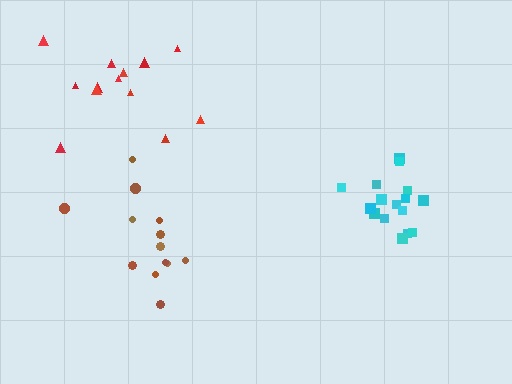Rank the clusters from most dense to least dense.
cyan, brown, red.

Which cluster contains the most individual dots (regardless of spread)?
Cyan (16).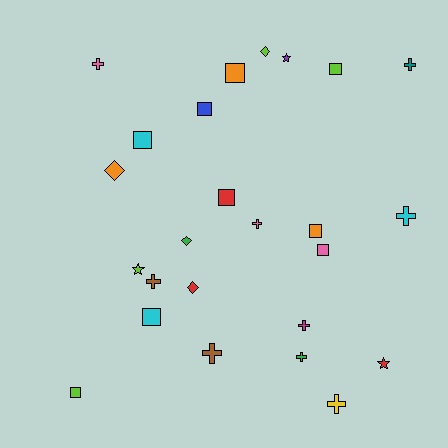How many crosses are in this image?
There are 9 crosses.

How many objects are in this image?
There are 25 objects.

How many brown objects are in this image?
There are 2 brown objects.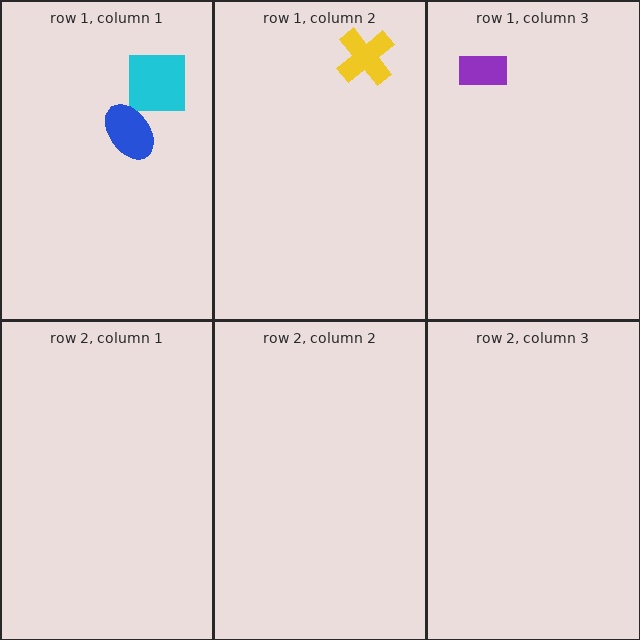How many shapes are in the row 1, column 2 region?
1.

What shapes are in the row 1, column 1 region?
The cyan square, the blue ellipse.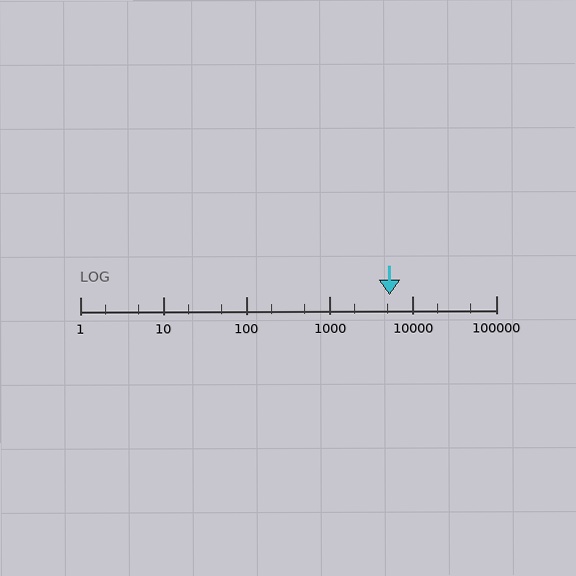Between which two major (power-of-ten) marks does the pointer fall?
The pointer is between 1000 and 10000.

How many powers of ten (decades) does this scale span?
The scale spans 5 decades, from 1 to 100000.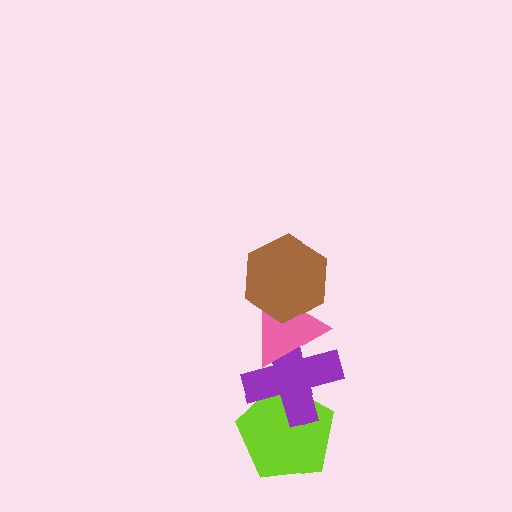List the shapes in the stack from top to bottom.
From top to bottom: the brown hexagon, the pink triangle, the purple cross, the lime pentagon.